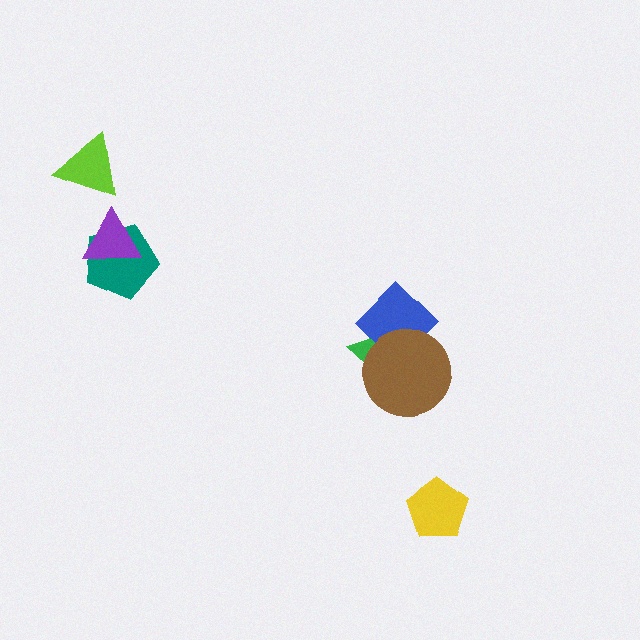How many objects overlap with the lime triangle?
0 objects overlap with the lime triangle.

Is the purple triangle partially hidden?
No, no other shape covers it.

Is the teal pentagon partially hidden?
Yes, it is partially covered by another shape.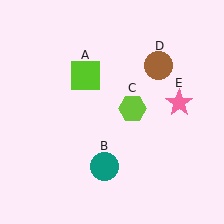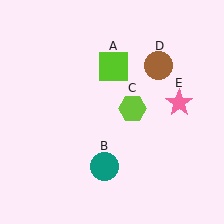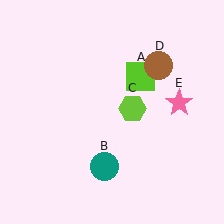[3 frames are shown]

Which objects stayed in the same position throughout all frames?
Teal circle (object B) and lime hexagon (object C) and brown circle (object D) and pink star (object E) remained stationary.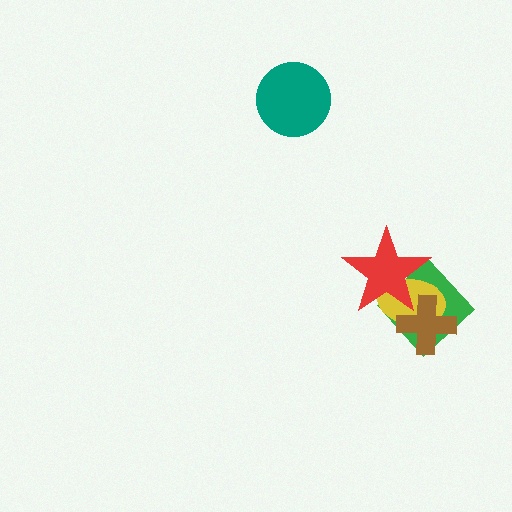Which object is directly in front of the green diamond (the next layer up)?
The yellow ellipse is directly in front of the green diamond.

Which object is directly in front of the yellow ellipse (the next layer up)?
The brown cross is directly in front of the yellow ellipse.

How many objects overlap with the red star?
3 objects overlap with the red star.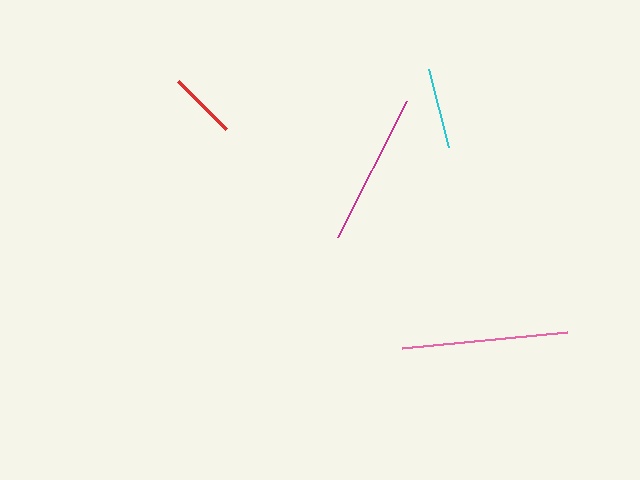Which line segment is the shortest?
The red line is the shortest at approximately 68 pixels.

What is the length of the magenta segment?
The magenta segment is approximately 153 pixels long.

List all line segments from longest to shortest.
From longest to shortest: pink, magenta, cyan, red.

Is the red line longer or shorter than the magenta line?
The magenta line is longer than the red line.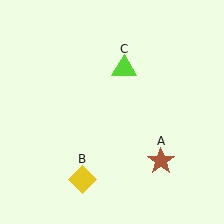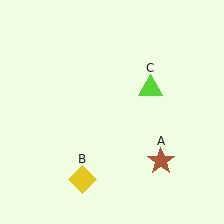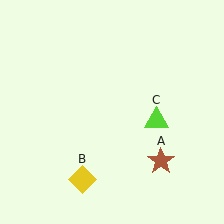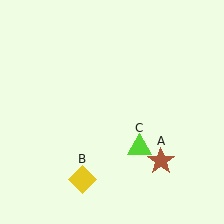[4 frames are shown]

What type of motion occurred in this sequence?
The lime triangle (object C) rotated clockwise around the center of the scene.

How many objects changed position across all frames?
1 object changed position: lime triangle (object C).